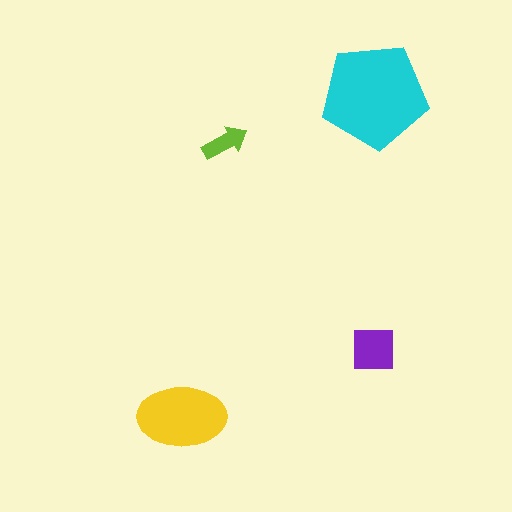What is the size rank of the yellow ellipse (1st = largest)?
2nd.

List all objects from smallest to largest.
The lime arrow, the purple square, the yellow ellipse, the cyan pentagon.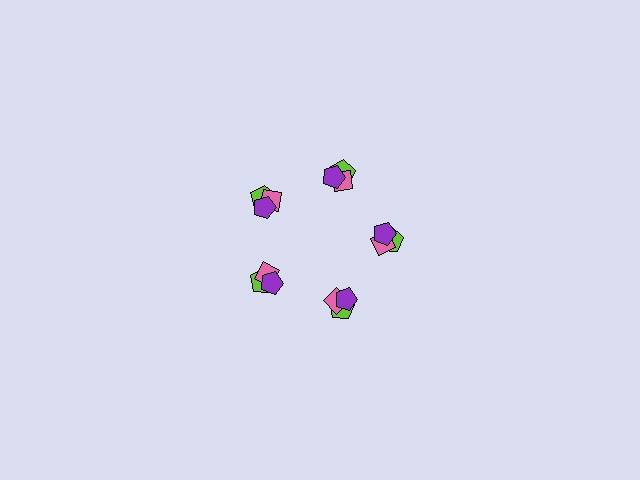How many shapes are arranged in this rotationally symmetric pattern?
There are 15 shapes, arranged in 5 groups of 3.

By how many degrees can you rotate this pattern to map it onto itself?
The pattern maps onto itself every 72 degrees of rotation.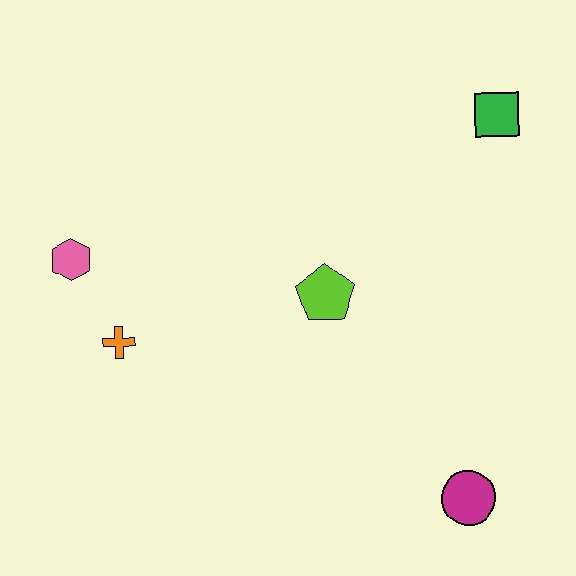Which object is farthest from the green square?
The pink hexagon is farthest from the green square.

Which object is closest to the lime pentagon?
The orange cross is closest to the lime pentagon.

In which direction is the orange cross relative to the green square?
The orange cross is to the left of the green square.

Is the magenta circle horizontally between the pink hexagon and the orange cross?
No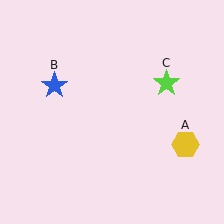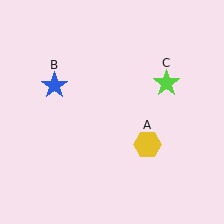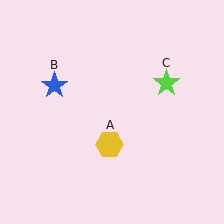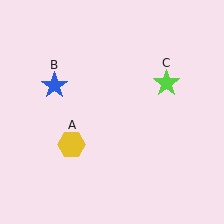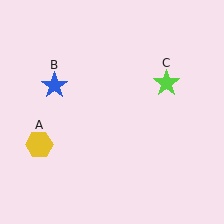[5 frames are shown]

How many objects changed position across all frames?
1 object changed position: yellow hexagon (object A).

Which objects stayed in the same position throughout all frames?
Blue star (object B) and lime star (object C) remained stationary.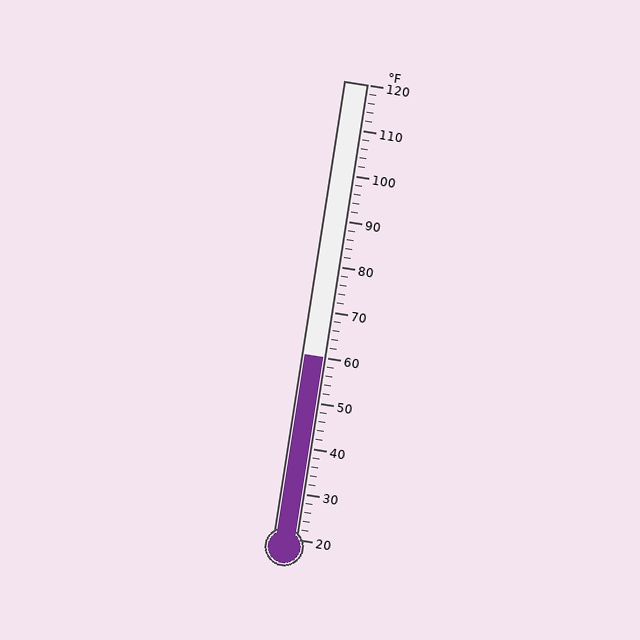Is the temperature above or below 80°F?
The temperature is below 80°F.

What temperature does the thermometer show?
The thermometer shows approximately 60°F.